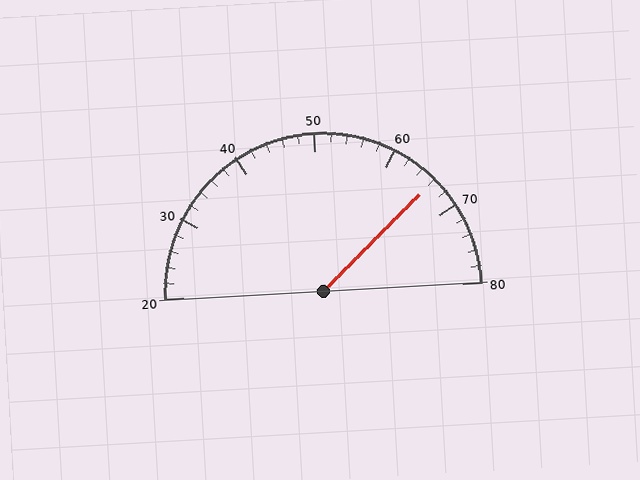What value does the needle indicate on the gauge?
The needle indicates approximately 66.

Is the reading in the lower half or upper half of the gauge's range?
The reading is in the upper half of the range (20 to 80).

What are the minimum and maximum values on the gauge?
The gauge ranges from 20 to 80.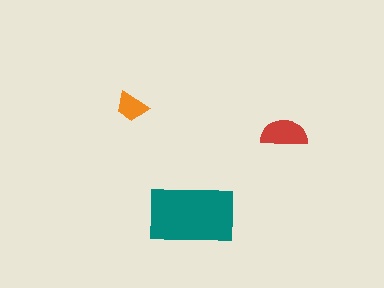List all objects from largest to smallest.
The teal rectangle, the red semicircle, the orange trapezoid.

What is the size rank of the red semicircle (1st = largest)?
2nd.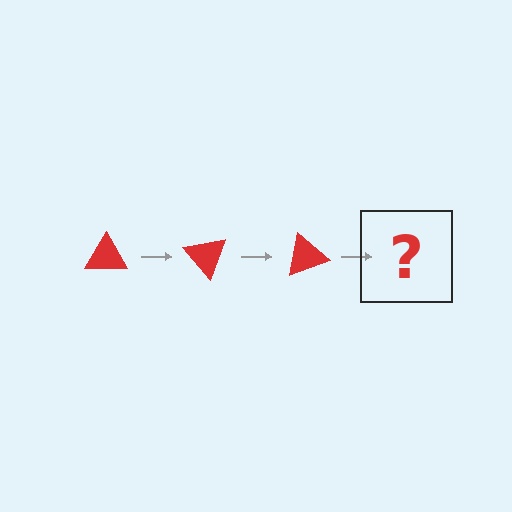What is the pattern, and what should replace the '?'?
The pattern is that the triangle rotates 50 degrees each step. The '?' should be a red triangle rotated 150 degrees.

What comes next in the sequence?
The next element should be a red triangle rotated 150 degrees.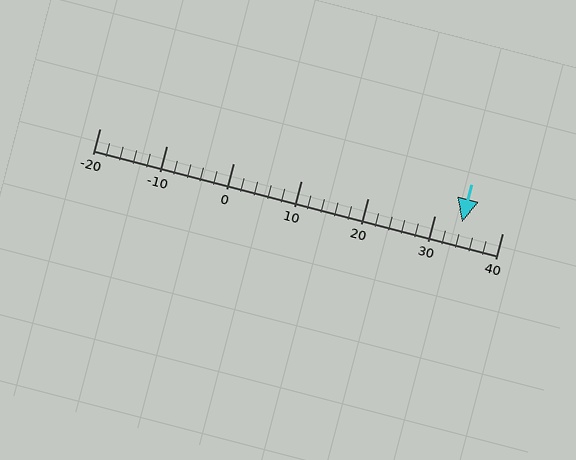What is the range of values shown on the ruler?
The ruler shows values from -20 to 40.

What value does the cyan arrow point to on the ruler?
The cyan arrow points to approximately 34.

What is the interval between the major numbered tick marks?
The major tick marks are spaced 10 units apart.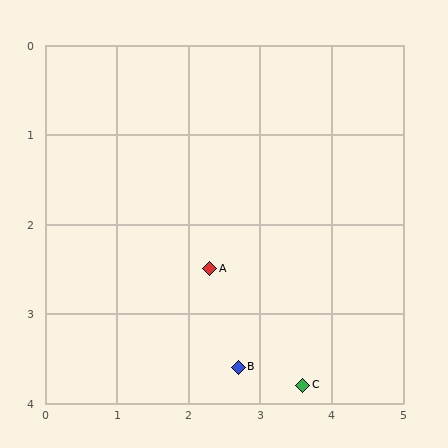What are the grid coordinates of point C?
Point C is at approximately (3.6, 3.8).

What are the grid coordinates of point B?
Point B is at approximately (2.7, 3.6).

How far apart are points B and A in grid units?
Points B and A are about 1.2 grid units apart.